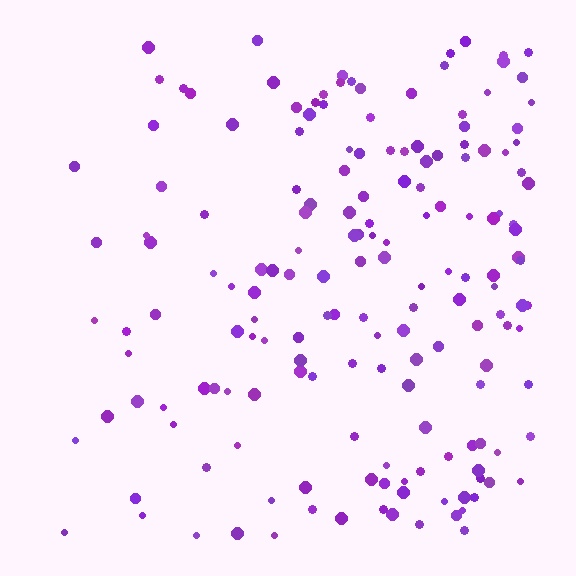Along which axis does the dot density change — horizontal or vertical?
Horizontal.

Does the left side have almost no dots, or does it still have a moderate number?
Still a moderate number, just noticeably fewer than the right.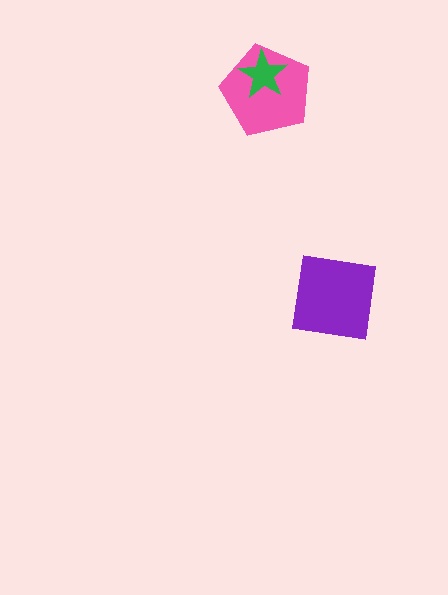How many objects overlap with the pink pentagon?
1 object overlaps with the pink pentagon.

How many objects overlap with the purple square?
0 objects overlap with the purple square.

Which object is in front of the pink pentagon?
The green star is in front of the pink pentagon.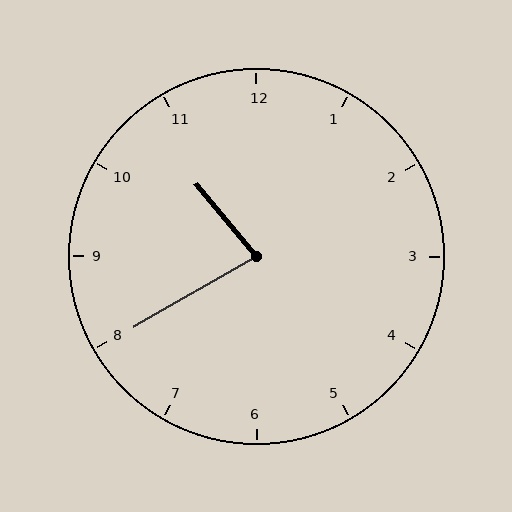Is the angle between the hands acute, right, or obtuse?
It is acute.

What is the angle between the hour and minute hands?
Approximately 80 degrees.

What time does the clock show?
10:40.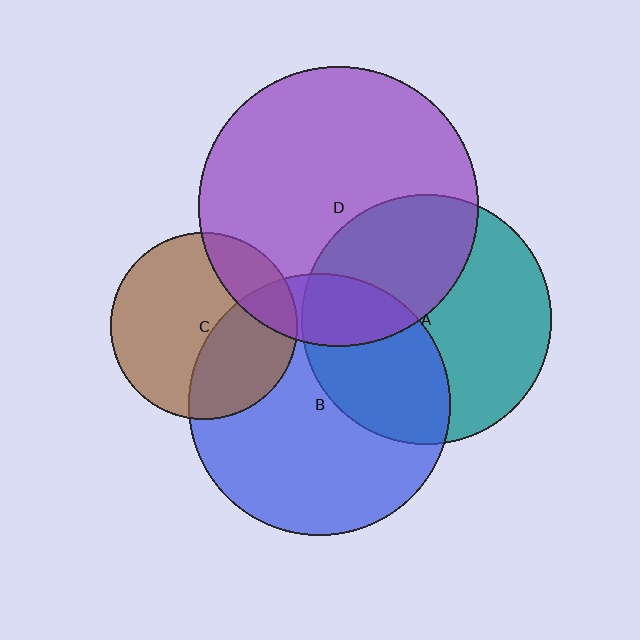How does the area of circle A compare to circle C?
Approximately 1.8 times.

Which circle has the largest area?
Circle D (purple).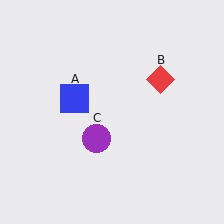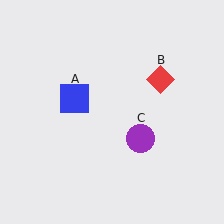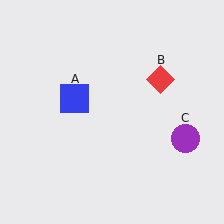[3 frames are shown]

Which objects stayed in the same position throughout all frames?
Blue square (object A) and red diamond (object B) remained stationary.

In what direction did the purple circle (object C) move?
The purple circle (object C) moved right.